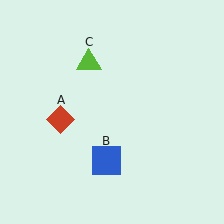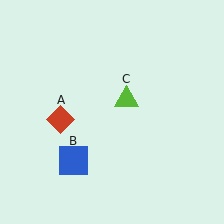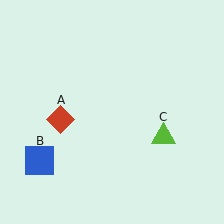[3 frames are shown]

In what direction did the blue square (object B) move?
The blue square (object B) moved left.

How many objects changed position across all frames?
2 objects changed position: blue square (object B), lime triangle (object C).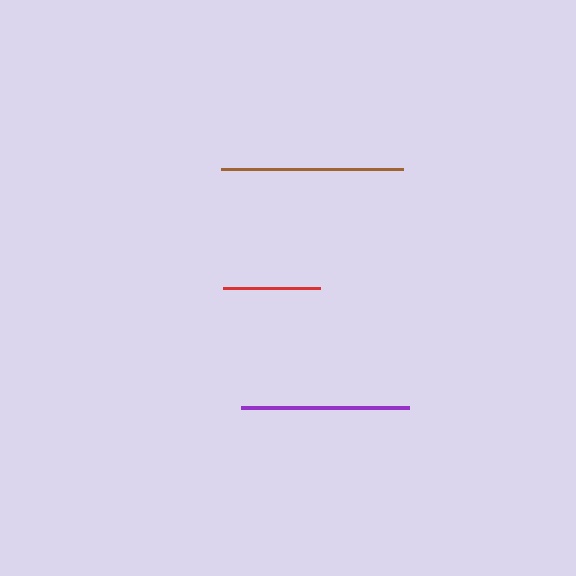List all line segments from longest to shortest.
From longest to shortest: brown, purple, red.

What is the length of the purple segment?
The purple segment is approximately 169 pixels long.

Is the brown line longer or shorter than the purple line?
The brown line is longer than the purple line.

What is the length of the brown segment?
The brown segment is approximately 182 pixels long.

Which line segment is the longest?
The brown line is the longest at approximately 182 pixels.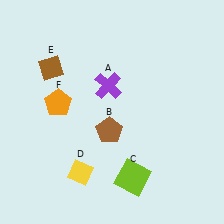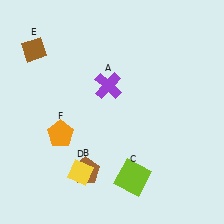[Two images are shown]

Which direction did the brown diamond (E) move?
The brown diamond (E) moved up.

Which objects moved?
The objects that moved are: the brown pentagon (B), the brown diamond (E), the orange pentagon (F).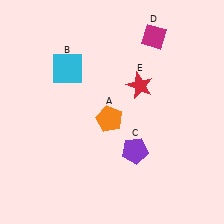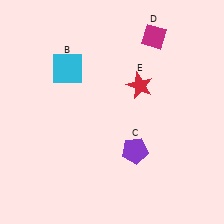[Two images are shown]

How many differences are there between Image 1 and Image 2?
There is 1 difference between the two images.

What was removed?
The orange pentagon (A) was removed in Image 2.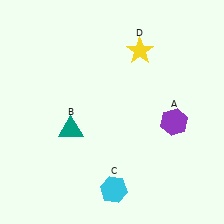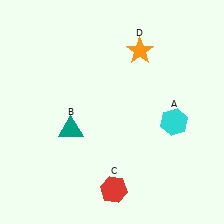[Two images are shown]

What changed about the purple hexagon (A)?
In Image 1, A is purple. In Image 2, it changed to cyan.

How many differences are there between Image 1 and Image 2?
There are 3 differences between the two images.